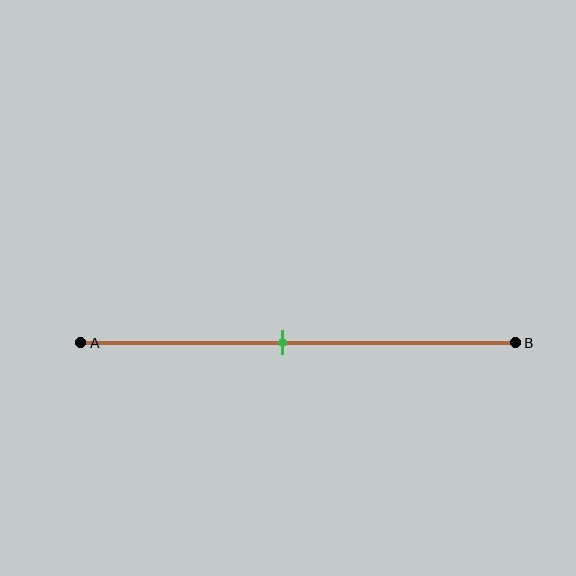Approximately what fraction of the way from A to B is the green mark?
The green mark is approximately 45% of the way from A to B.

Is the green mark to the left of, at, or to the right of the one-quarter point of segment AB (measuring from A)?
The green mark is to the right of the one-quarter point of segment AB.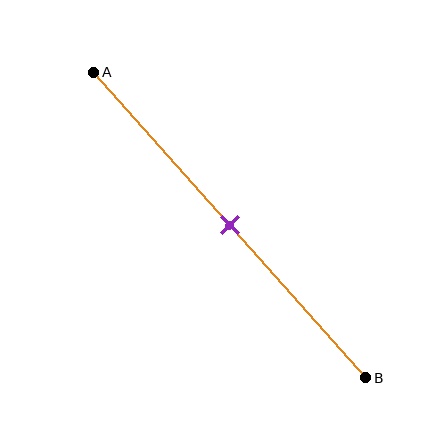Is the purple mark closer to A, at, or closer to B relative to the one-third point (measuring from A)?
The purple mark is closer to point B than the one-third point of segment AB.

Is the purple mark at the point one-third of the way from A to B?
No, the mark is at about 50% from A, not at the 33% one-third point.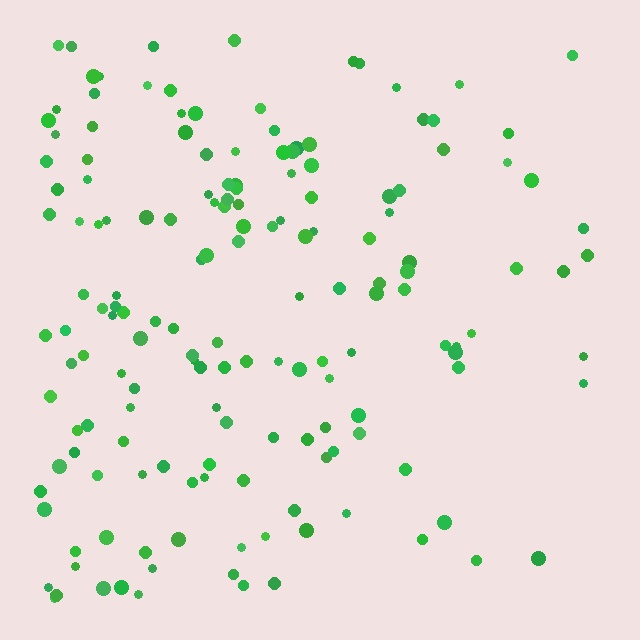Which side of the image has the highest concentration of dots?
The left.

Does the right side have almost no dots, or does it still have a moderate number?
Still a moderate number, just noticeably fewer than the left.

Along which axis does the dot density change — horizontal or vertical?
Horizontal.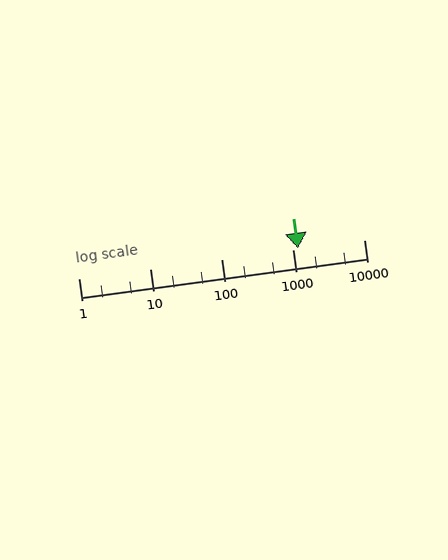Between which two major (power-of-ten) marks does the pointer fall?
The pointer is between 1000 and 10000.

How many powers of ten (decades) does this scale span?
The scale spans 4 decades, from 1 to 10000.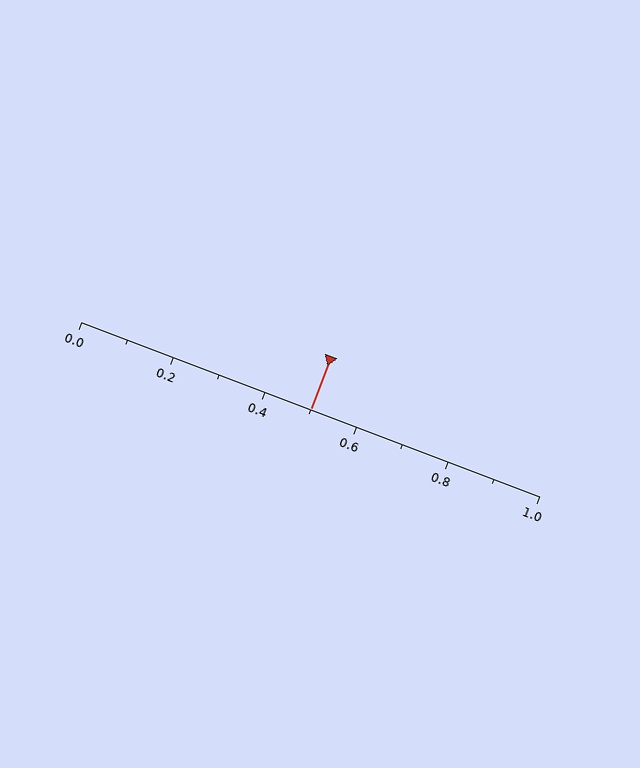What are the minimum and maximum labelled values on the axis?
The axis runs from 0.0 to 1.0.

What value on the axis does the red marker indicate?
The marker indicates approximately 0.5.